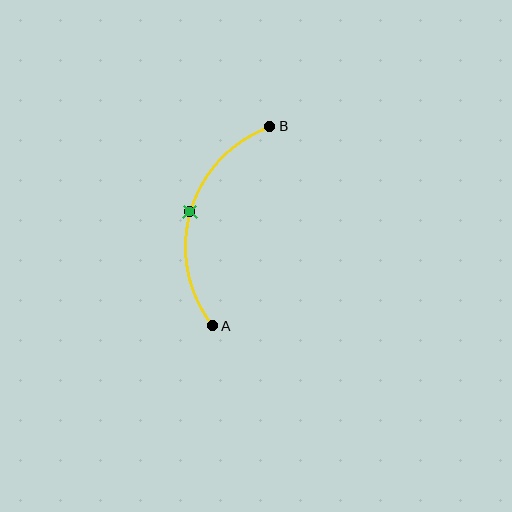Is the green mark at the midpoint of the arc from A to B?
Yes. The green mark lies on the arc at equal arc-length from both A and B — it is the arc midpoint.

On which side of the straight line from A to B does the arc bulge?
The arc bulges to the left of the straight line connecting A and B.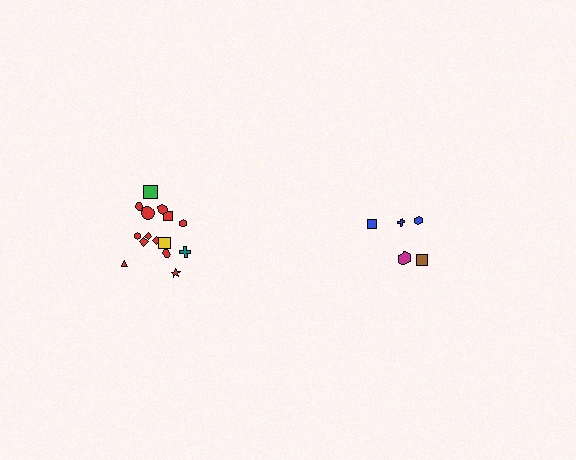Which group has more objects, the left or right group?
The left group.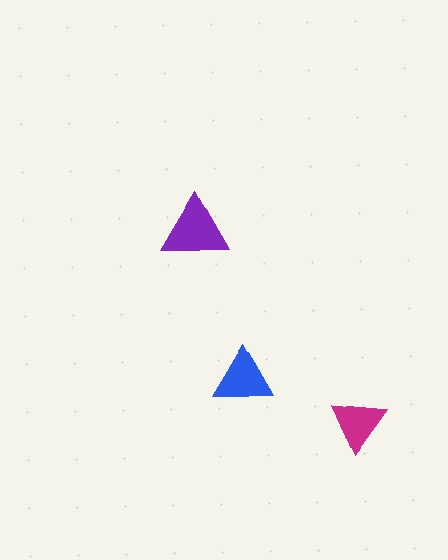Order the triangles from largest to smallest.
the purple one, the blue one, the magenta one.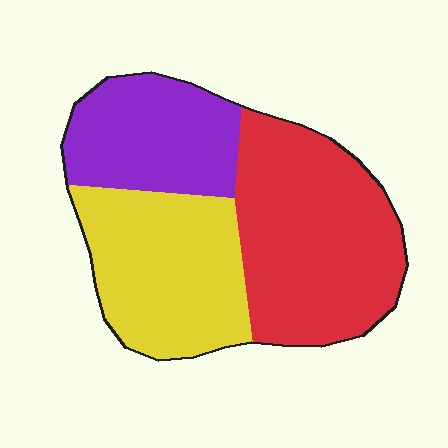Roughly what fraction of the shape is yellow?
Yellow covers 33% of the shape.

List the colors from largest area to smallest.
From largest to smallest: red, yellow, purple.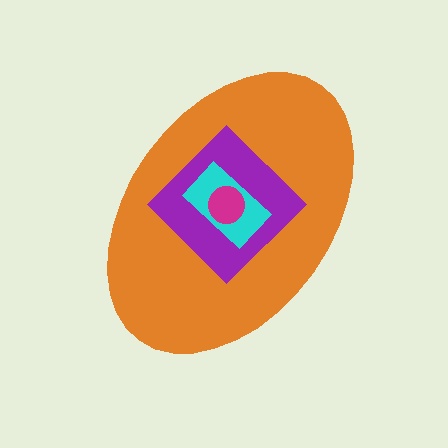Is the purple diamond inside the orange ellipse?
Yes.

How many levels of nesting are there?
4.